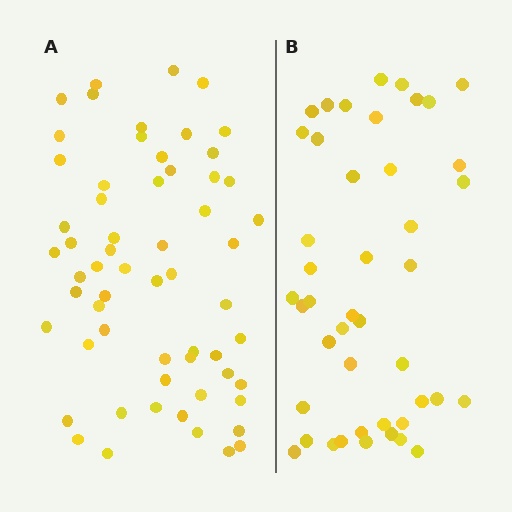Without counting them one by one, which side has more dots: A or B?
Region A (the left region) has more dots.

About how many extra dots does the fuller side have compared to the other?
Region A has approximately 15 more dots than region B.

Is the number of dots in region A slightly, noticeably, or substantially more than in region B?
Region A has noticeably more, but not dramatically so. The ratio is roughly 1.4 to 1.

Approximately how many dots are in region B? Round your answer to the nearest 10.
About 40 dots. (The exact count is 44, which rounds to 40.)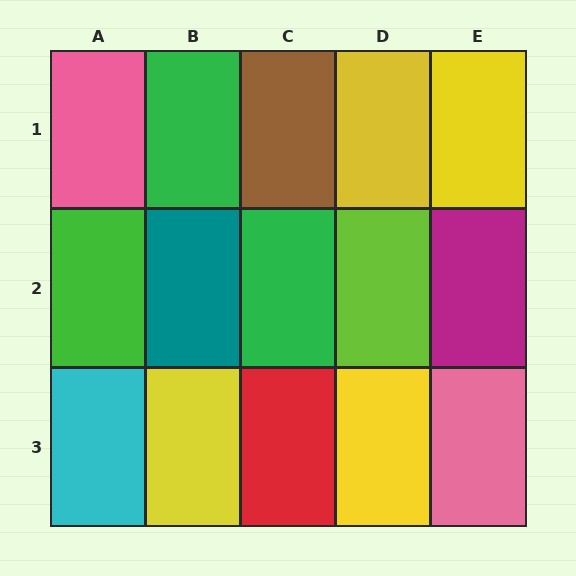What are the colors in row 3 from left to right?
Cyan, yellow, red, yellow, pink.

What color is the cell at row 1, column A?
Pink.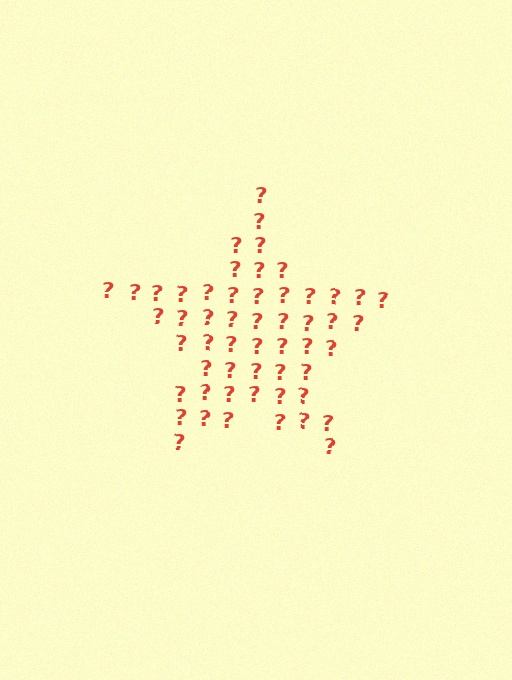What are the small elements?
The small elements are question marks.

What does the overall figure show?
The overall figure shows a star.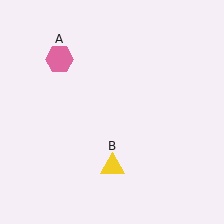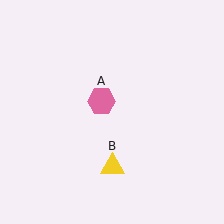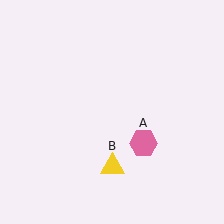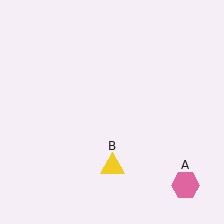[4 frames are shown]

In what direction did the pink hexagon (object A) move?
The pink hexagon (object A) moved down and to the right.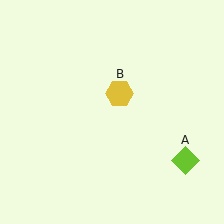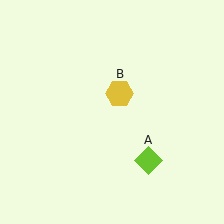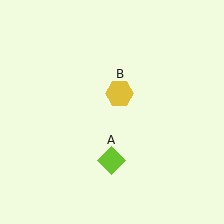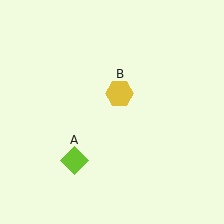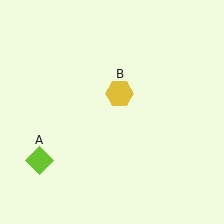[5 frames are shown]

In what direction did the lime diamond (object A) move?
The lime diamond (object A) moved left.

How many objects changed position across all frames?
1 object changed position: lime diamond (object A).